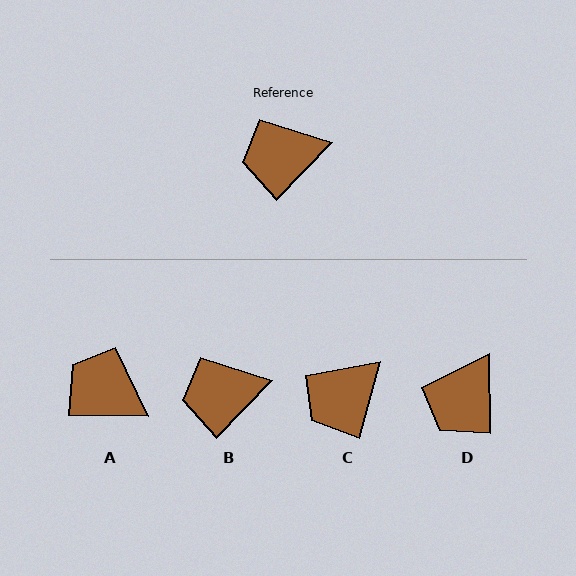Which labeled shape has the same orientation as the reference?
B.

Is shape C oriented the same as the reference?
No, it is off by about 29 degrees.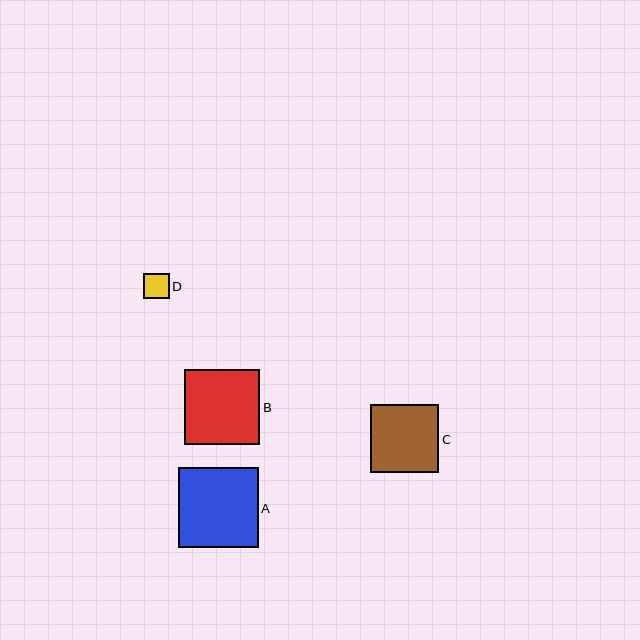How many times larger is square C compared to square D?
Square C is approximately 2.7 times the size of square D.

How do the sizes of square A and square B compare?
Square A and square B are approximately the same size.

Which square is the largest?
Square A is the largest with a size of approximately 80 pixels.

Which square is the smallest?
Square D is the smallest with a size of approximately 25 pixels.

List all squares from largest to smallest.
From largest to smallest: A, B, C, D.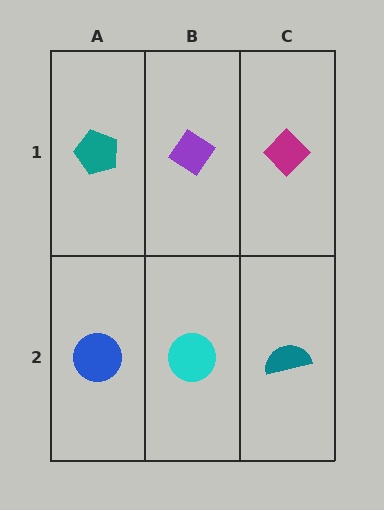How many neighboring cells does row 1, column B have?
3.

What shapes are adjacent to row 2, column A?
A teal pentagon (row 1, column A), a cyan circle (row 2, column B).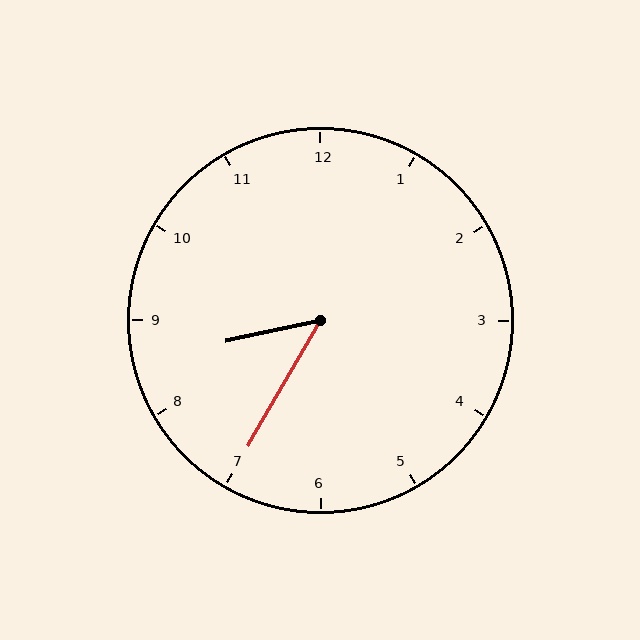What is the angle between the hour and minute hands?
Approximately 48 degrees.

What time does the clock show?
8:35.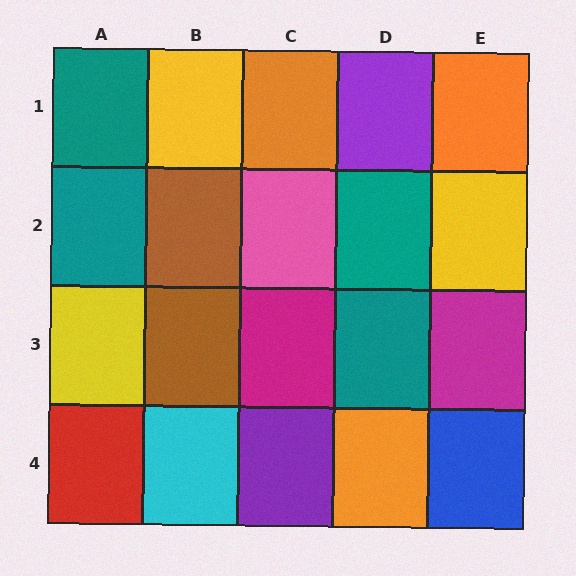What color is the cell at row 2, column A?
Teal.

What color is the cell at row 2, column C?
Pink.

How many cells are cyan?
1 cell is cyan.